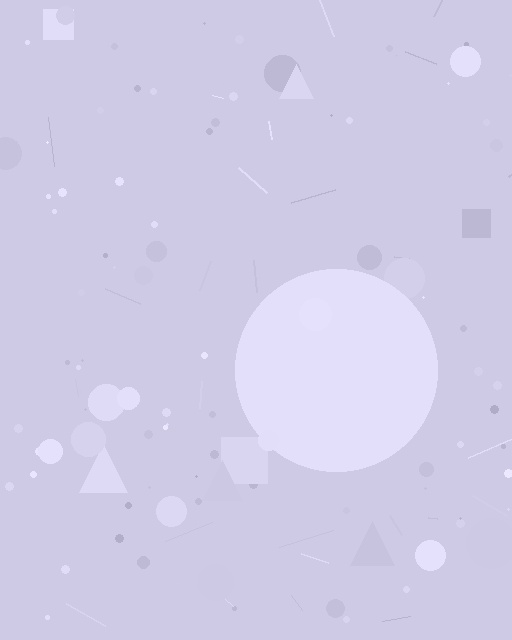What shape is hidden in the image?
A circle is hidden in the image.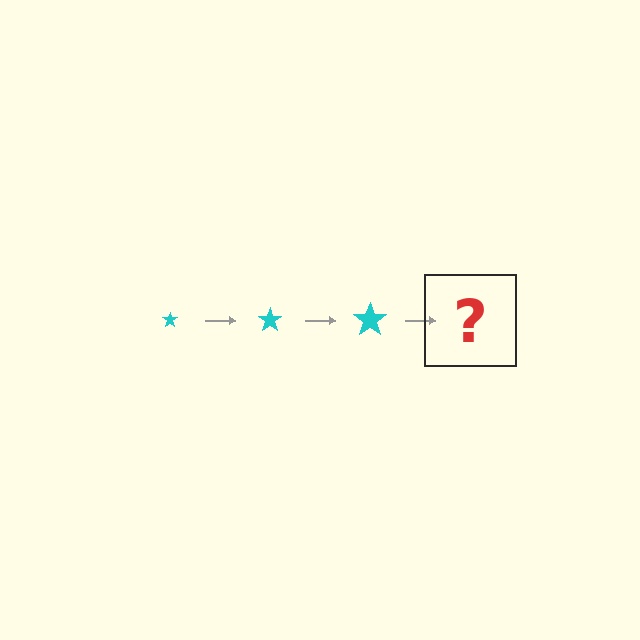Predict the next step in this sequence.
The next step is a cyan star, larger than the previous one.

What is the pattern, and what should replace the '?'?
The pattern is that the star gets progressively larger each step. The '?' should be a cyan star, larger than the previous one.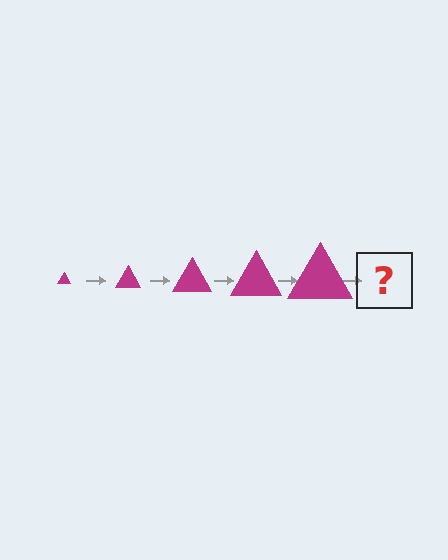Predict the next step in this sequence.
The next step is a magenta triangle, larger than the previous one.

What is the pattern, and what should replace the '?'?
The pattern is that the triangle gets progressively larger each step. The '?' should be a magenta triangle, larger than the previous one.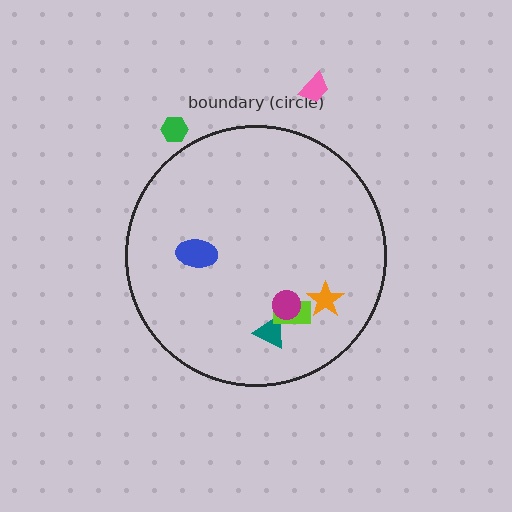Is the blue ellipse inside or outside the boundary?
Inside.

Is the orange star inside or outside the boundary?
Inside.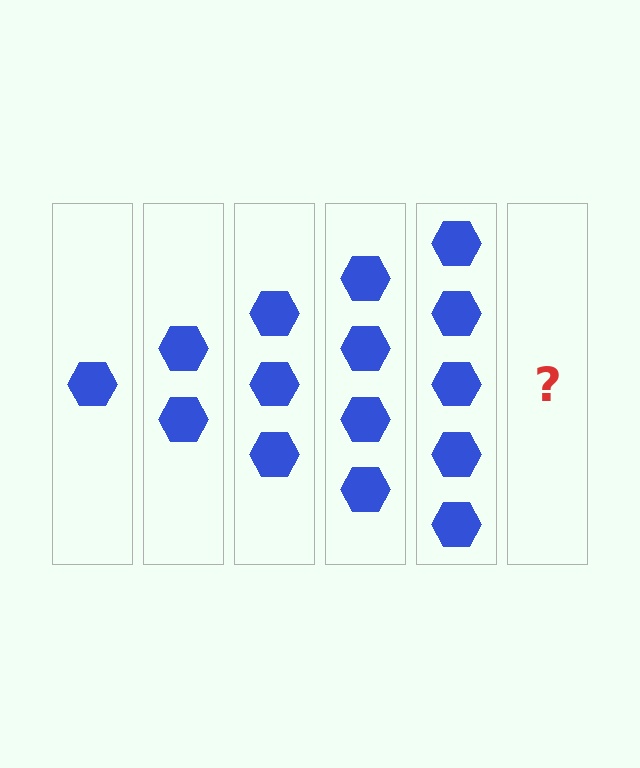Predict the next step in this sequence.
The next step is 6 hexagons.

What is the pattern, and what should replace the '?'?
The pattern is that each step adds one more hexagon. The '?' should be 6 hexagons.